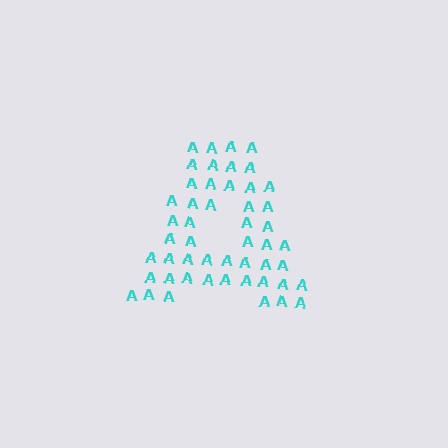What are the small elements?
The small elements are letter A's.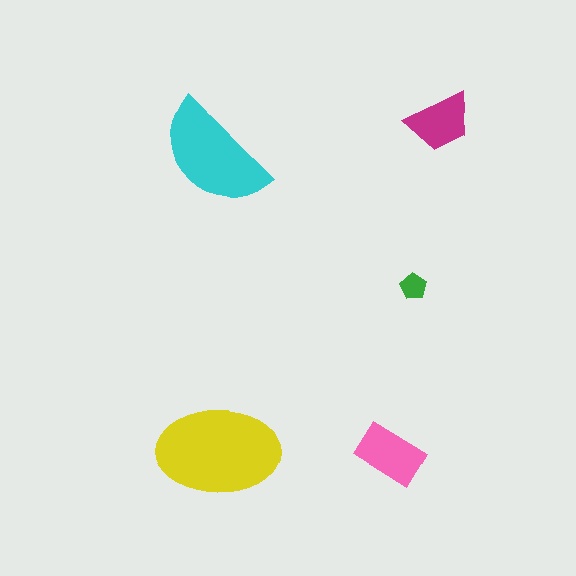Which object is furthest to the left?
The cyan semicircle is leftmost.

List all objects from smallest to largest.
The green pentagon, the magenta trapezoid, the pink rectangle, the cyan semicircle, the yellow ellipse.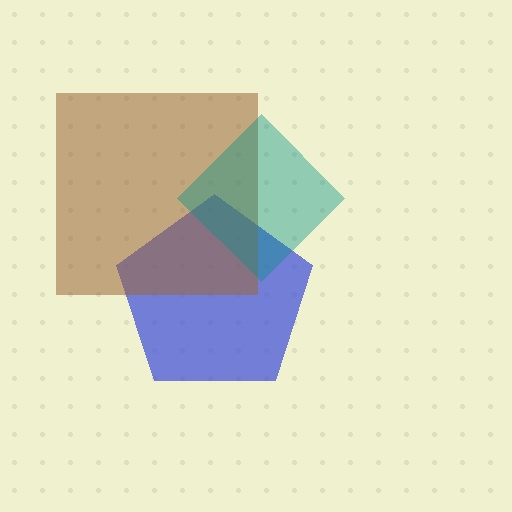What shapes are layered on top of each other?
The layered shapes are: a blue pentagon, a brown square, a teal diamond.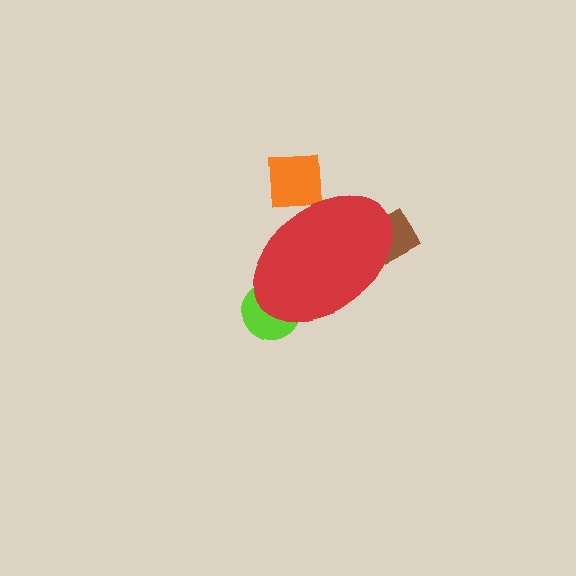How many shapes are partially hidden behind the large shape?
3 shapes are partially hidden.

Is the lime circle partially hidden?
Yes, the lime circle is partially hidden behind the red ellipse.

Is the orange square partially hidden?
Yes, the orange square is partially hidden behind the red ellipse.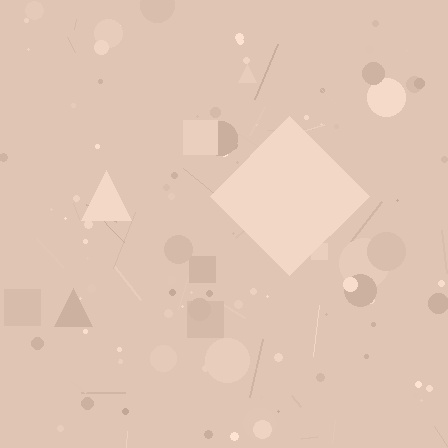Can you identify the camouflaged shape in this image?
The camouflaged shape is a diamond.